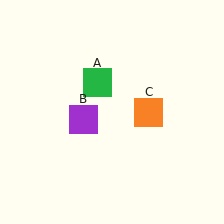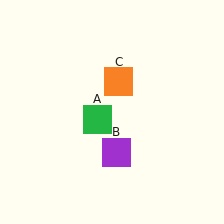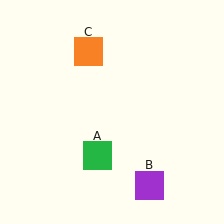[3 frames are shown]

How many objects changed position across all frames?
3 objects changed position: green square (object A), purple square (object B), orange square (object C).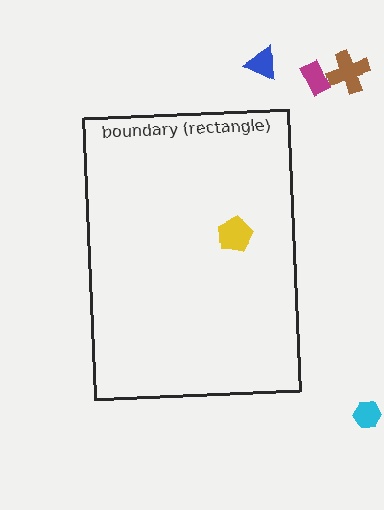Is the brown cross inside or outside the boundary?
Outside.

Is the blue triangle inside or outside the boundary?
Outside.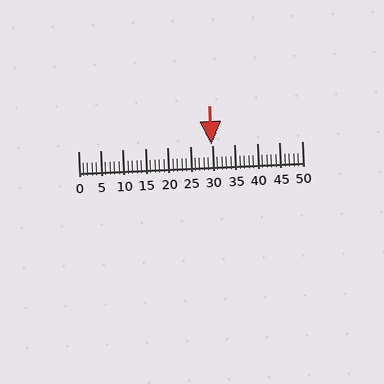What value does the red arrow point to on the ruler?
The red arrow points to approximately 30.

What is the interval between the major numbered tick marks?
The major tick marks are spaced 5 units apart.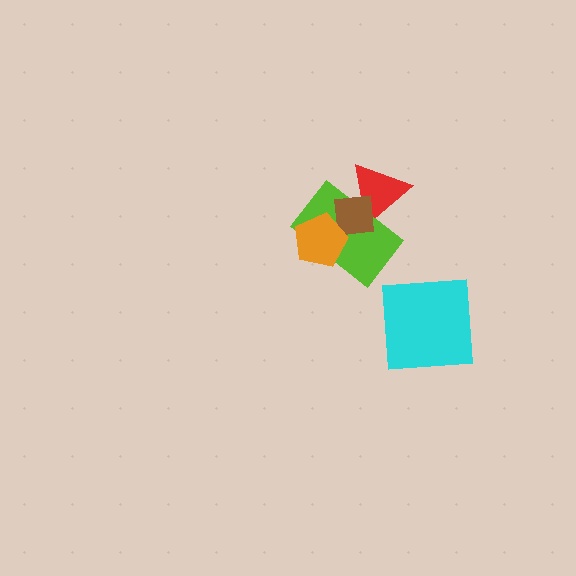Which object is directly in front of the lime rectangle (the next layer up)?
The brown square is directly in front of the lime rectangle.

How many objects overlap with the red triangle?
2 objects overlap with the red triangle.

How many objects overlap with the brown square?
3 objects overlap with the brown square.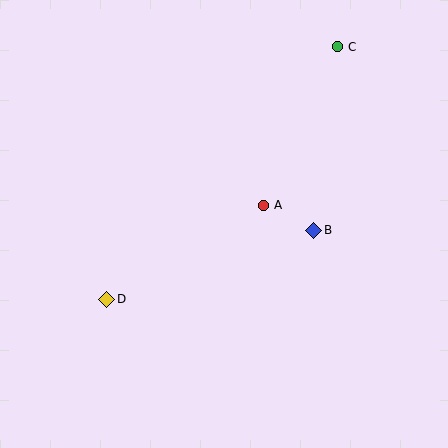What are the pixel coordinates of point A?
Point A is at (264, 205).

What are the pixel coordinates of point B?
Point B is at (314, 231).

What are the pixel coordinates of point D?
Point D is at (107, 299).